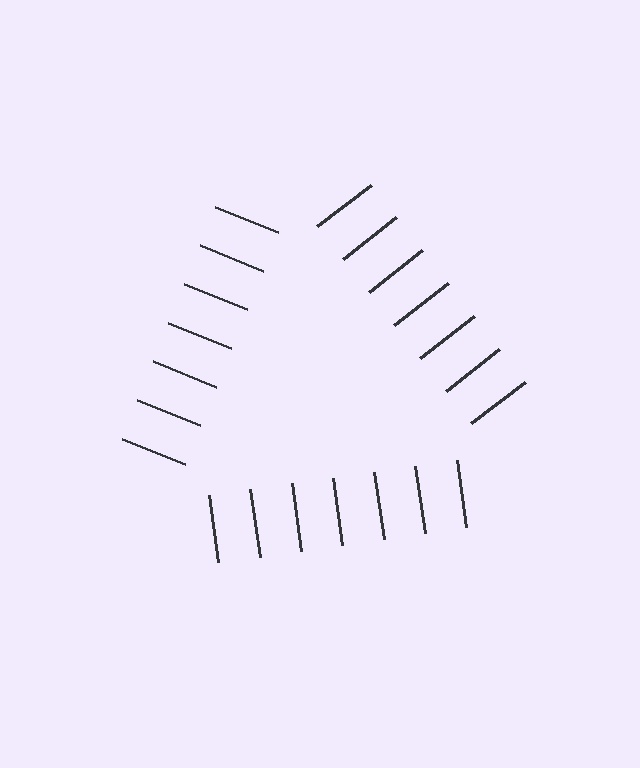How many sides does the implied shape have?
3 sides — the line-ends trace a triangle.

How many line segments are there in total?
21 — 7 along each of the 3 edges.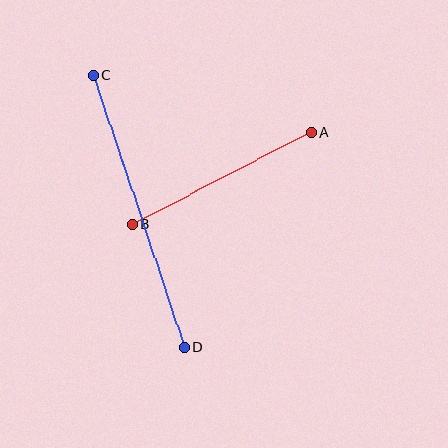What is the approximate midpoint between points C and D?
The midpoint is at approximately (139, 211) pixels.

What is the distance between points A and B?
The distance is approximately 201 pixels.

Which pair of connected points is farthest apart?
Points C and D are farthest apart.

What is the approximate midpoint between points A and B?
The midpoint is at approximately (221, 178) pixels.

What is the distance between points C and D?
The distance is approximately 287 pixels.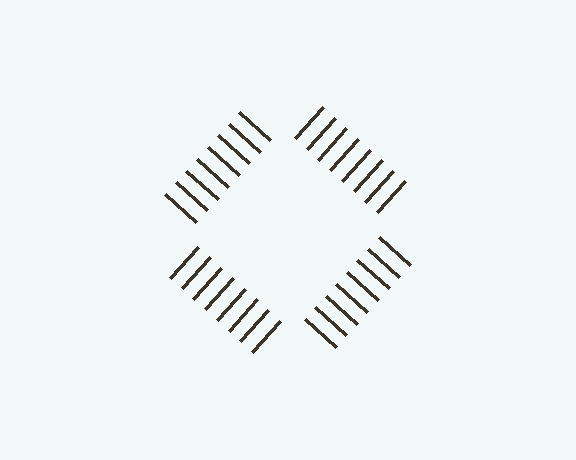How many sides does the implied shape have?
4 sides — the line-ends trace a square.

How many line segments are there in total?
32 — 8 along each of the 4 edges.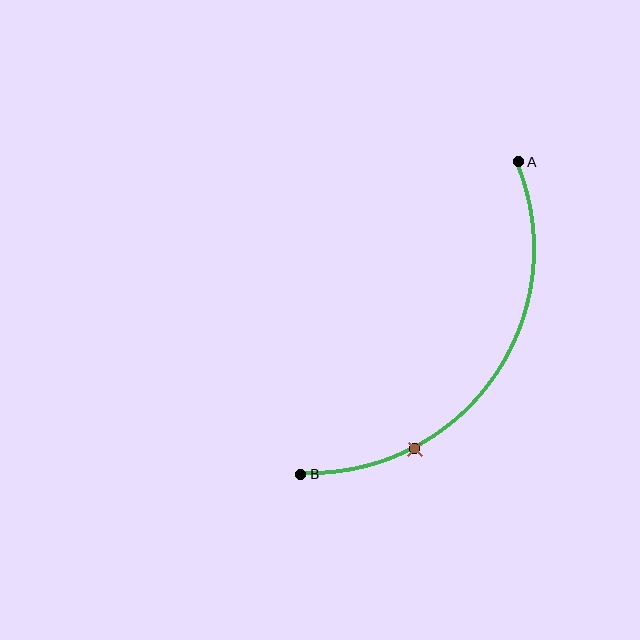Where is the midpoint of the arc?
The arc midpoint is the point on the curve farthest from the straight line joining A and B. It sits below and to the right of that line.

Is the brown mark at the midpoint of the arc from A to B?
No. The brown mark lies on the arc but is closer to endpoint B. The arc midpoint would be at the point on the curve equidistant along the arc from both A and B.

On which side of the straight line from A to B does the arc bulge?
The arc bulges below and to the right of the straight line connecting A and B.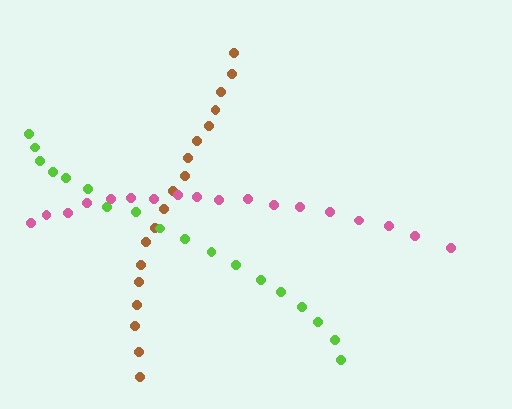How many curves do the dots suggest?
There are 3 distinct paths.